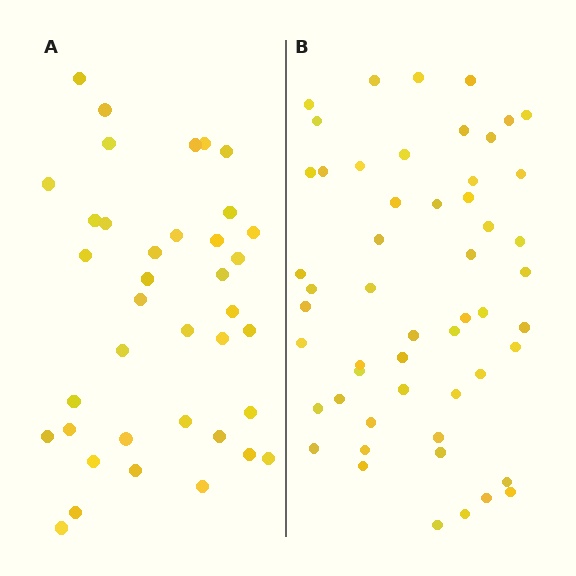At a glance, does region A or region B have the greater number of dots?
Region B (the right region) has more dots.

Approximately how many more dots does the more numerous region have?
Region B has approximately 15 more dots than region A.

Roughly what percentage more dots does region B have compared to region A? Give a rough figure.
About 40% more.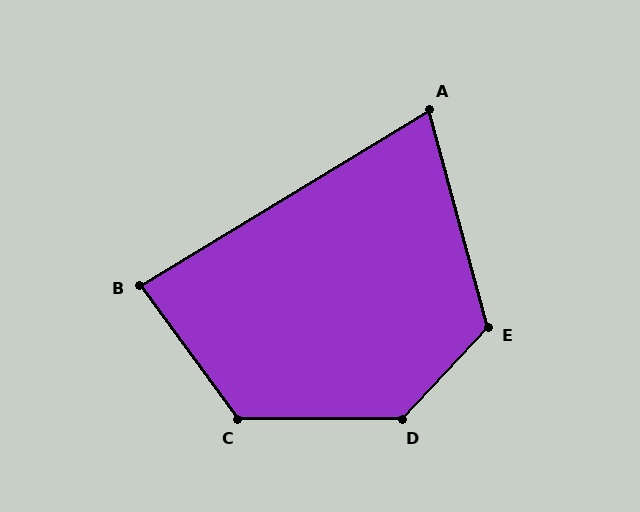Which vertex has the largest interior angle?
D, at approximately 133 degrees.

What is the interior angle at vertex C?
Approximately 126 degrees (obtuse).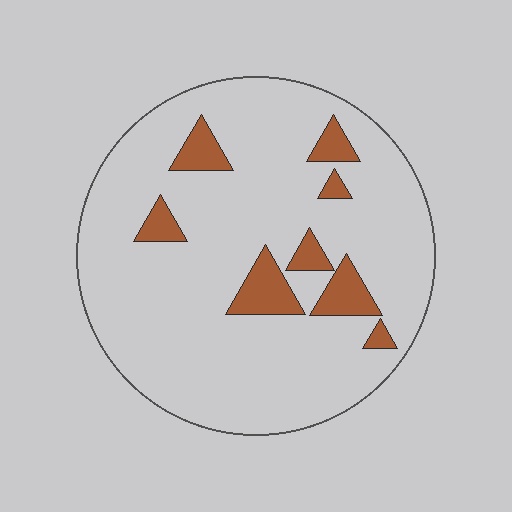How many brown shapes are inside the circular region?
8.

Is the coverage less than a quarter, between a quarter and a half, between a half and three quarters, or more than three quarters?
Less than a quarter.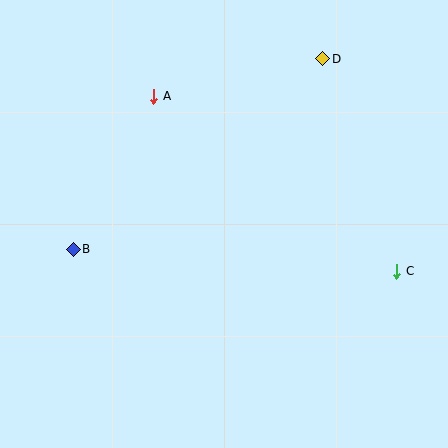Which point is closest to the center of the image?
Point A at (154, 96) is closest to the center.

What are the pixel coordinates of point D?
Point D is at (323, 59).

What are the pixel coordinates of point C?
Point C is at (397, 271).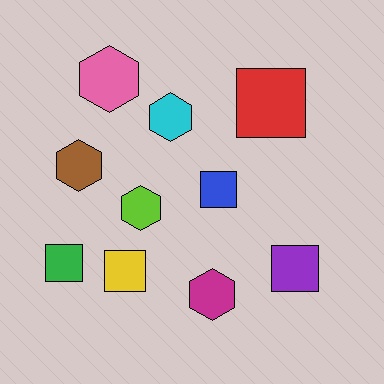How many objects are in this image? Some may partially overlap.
There are 10 objects.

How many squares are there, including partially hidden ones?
There are 5 squares.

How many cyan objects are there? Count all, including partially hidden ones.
There is 1 cyan object.